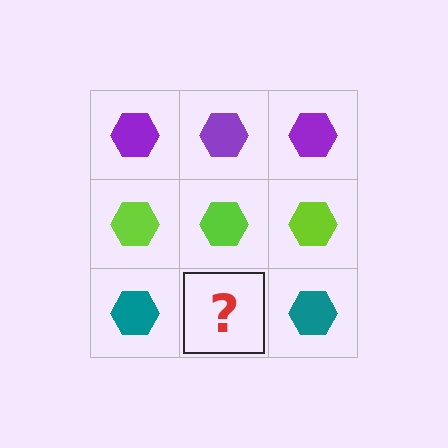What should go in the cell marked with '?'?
The missing cell should contain a teal hexagon.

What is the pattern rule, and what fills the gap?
The rule is that each row has a consistent color. The gap should be filled with a teal hexagon.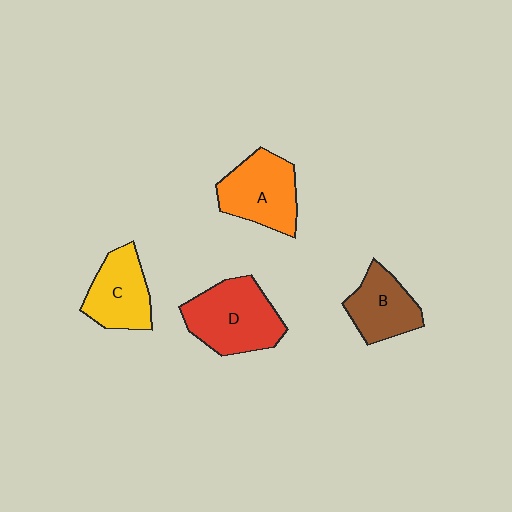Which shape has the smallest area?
Shape B (brown).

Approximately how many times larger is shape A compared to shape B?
Approximately 1.2 times.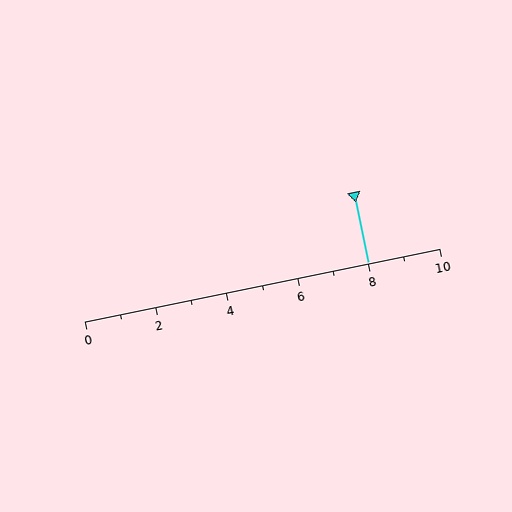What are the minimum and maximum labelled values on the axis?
The axis runs from 0 to 10.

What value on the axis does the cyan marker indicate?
The marker indicates approximately 8.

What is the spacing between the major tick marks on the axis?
The major ticks are spaced 2 apart.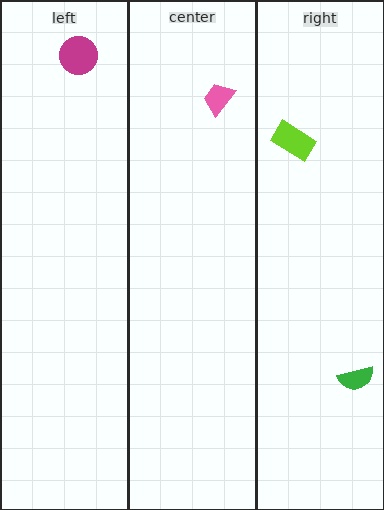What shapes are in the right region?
The green semicircle, the lime rectangle.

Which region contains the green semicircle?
The right region.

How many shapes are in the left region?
1.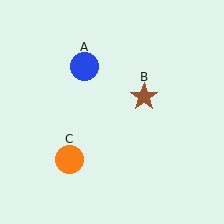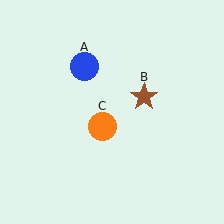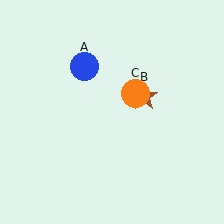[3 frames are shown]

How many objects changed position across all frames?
1 object changed position: orange circle (object C).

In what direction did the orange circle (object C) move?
The orange circle (object C) moved up and to the right.